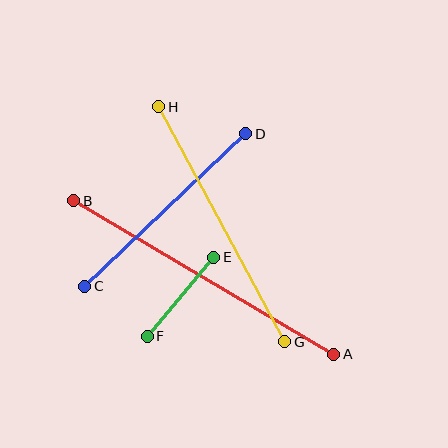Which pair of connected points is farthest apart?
Points A and B are farthest apart.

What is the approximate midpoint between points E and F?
The midpoint is at approximately (181, 297) pixels.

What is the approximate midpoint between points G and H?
The midpoint is at approximately (222, 224) pixels.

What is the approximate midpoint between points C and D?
The midpoint is at approximately (165, 210) pixels.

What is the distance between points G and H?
The distance is approximately 267 pixels.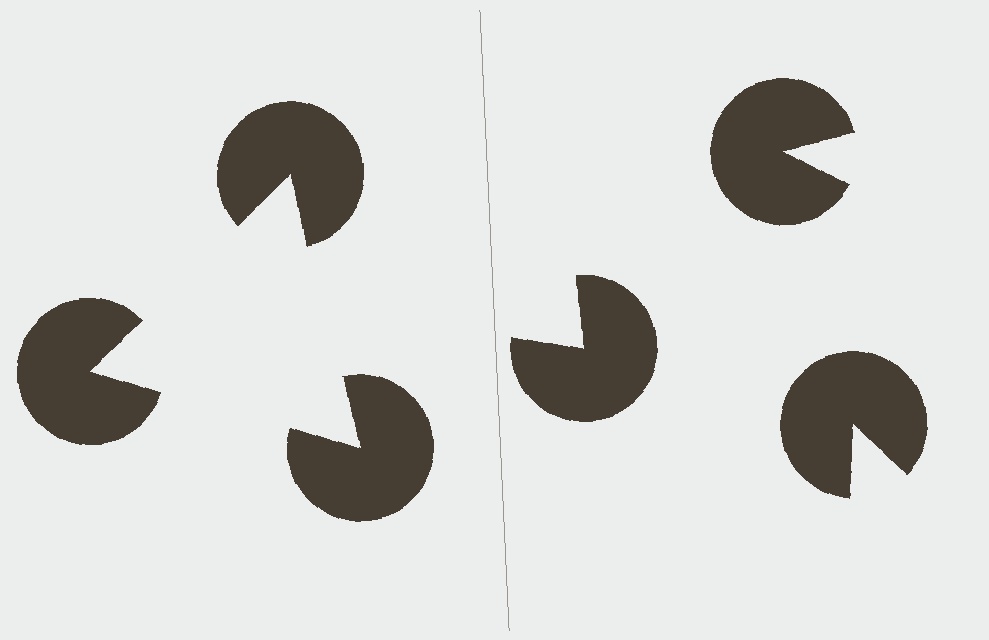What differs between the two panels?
The pac-man discs are positioned identically on both sides; only the wedge orientations differ. On the left they align to a triangle; on the right they are misaligned.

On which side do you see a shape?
An illusory triangle appears on the left side. On the right side the wedge cuts are rotated, so no coherent shape forms.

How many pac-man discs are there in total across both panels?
6 — 3 on each side.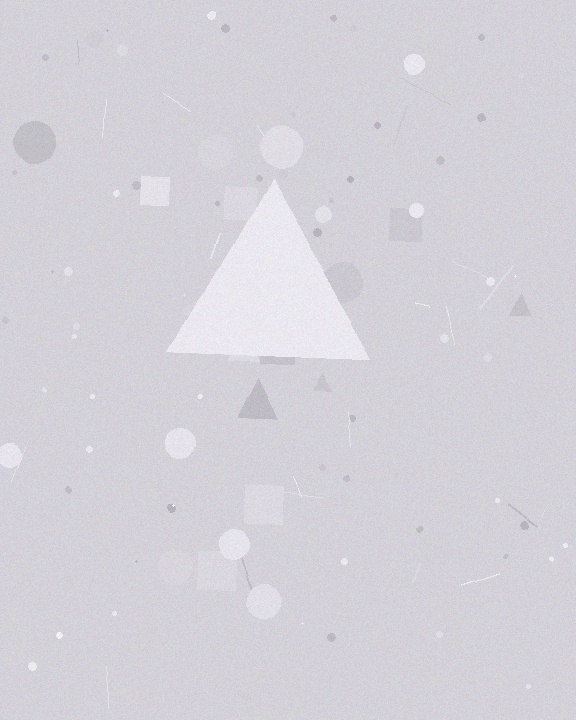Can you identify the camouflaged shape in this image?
The camouflaged shape is a triangle.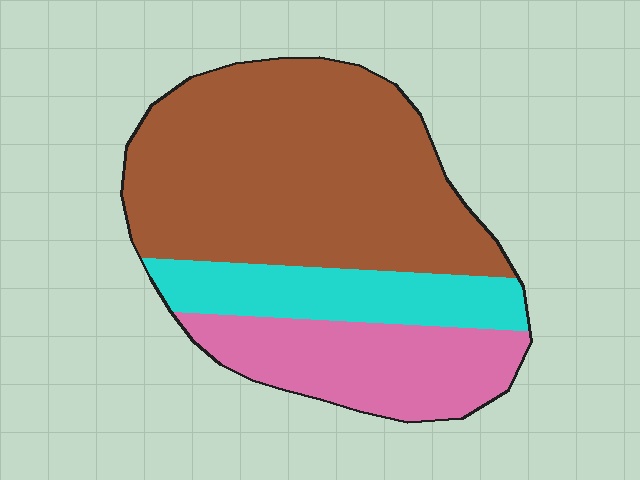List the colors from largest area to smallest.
From largest to smallest: brown, pink, cyan.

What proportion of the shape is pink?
Pink takes up about one quarter (1/4) of the shape.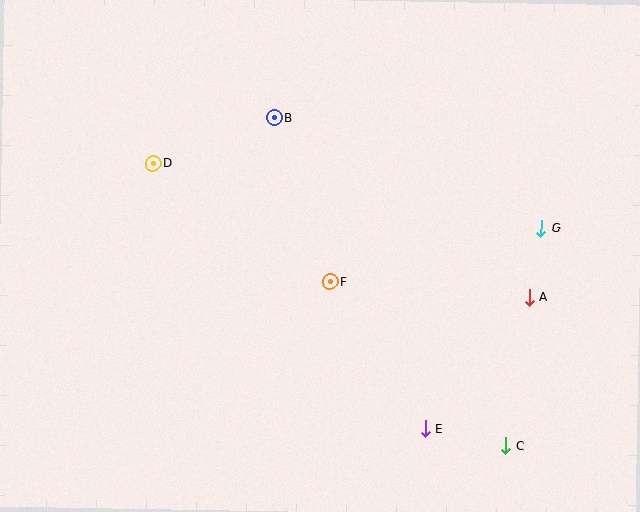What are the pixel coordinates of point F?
Point F is at (330, 282).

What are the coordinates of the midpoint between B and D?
The midpoint between B and D is at (214, 141).